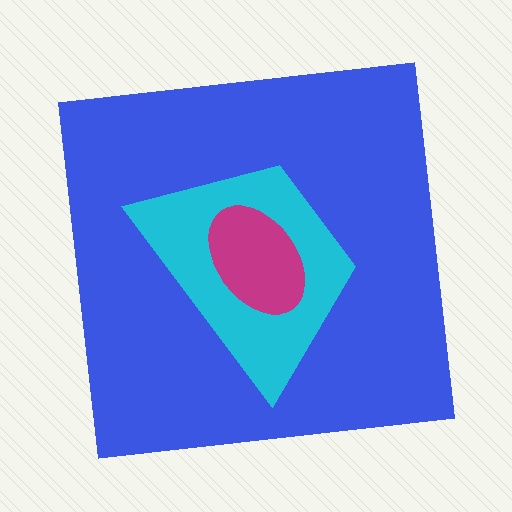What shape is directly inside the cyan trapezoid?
The magenta ellipse.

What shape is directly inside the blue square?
The cyan trapezoid.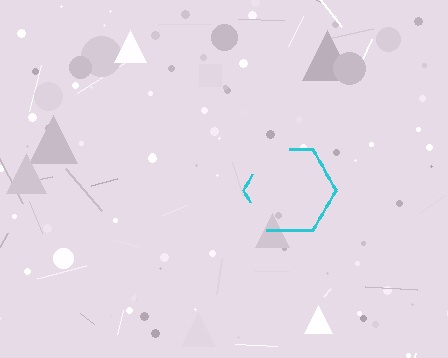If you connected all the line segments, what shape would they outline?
They would outline a hexagon.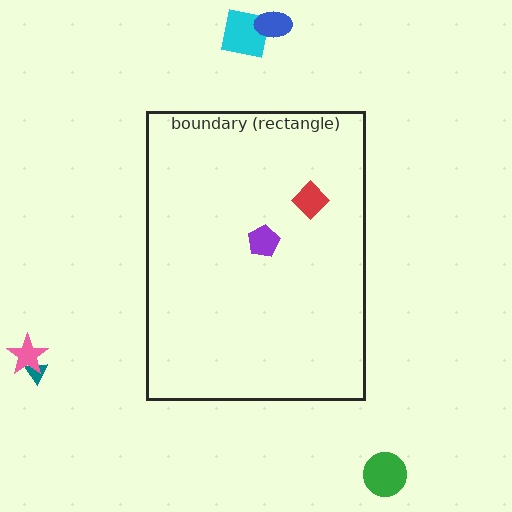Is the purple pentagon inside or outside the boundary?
Inside.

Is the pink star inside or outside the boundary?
Outside.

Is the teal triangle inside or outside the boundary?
Outside.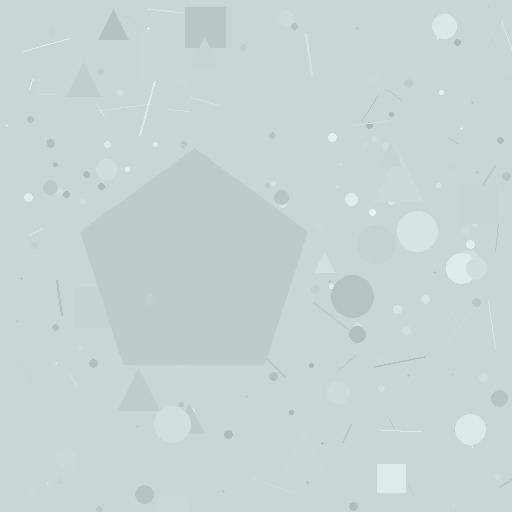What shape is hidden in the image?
A pentagon is hidden in the image.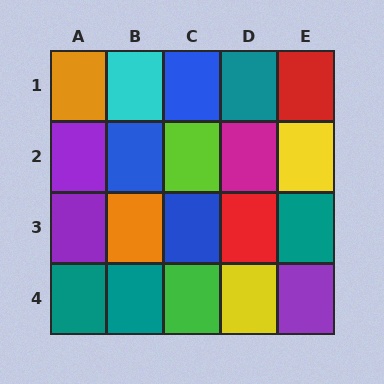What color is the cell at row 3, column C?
Blue.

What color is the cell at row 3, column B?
Orange.